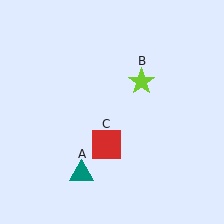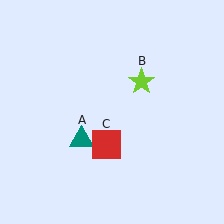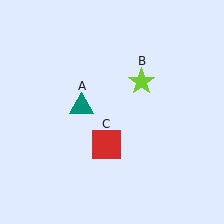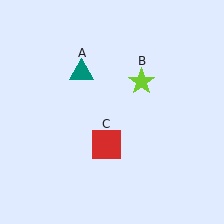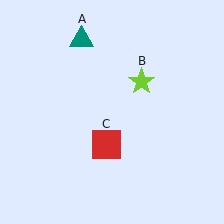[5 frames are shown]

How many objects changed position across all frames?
1 object changed position: teal triangle (object A).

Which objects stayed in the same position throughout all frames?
Lime star (object B) and red square (object C) remained stationary.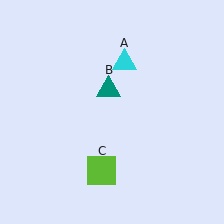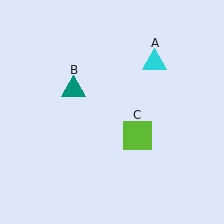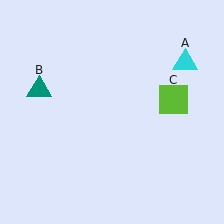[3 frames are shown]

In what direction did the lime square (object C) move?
The lime square (object C) moved up and to the right.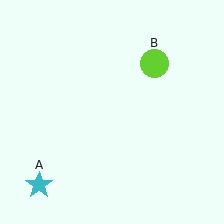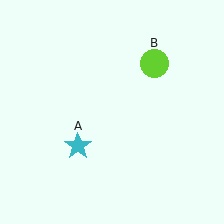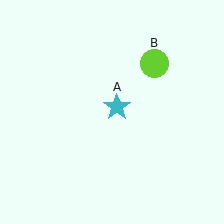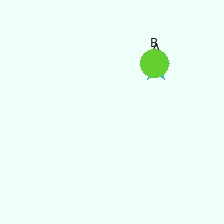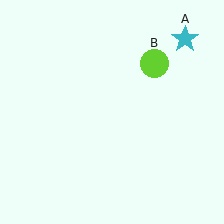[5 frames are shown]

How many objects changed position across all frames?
1 object changed position: cyan star (object A).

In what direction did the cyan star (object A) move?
The cyan star (object A) moved up and to the right.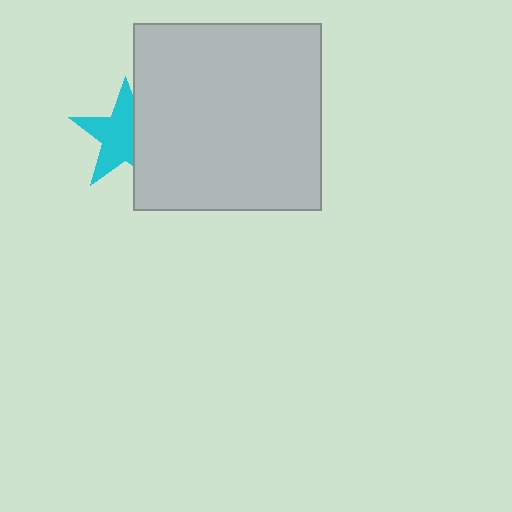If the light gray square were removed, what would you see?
You would see the complete cyan star.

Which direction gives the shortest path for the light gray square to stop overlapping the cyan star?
Moving right gives the shortest separation.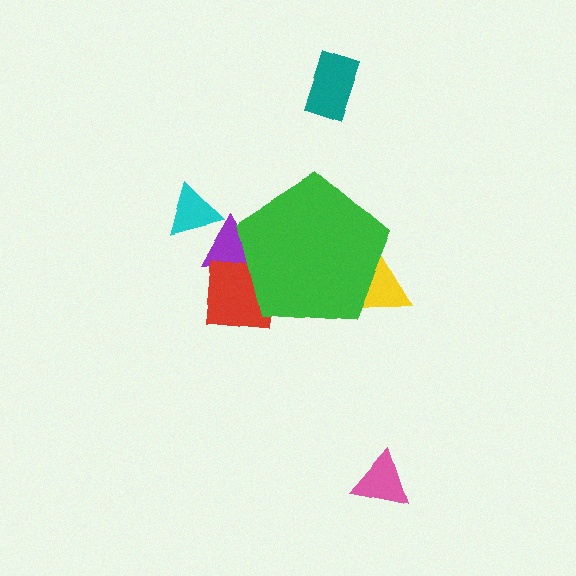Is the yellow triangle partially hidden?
Yes, the yellow triangle is partially hidden behind the green pentagon.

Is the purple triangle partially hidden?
Yes, the purple triangle is partially hidden behind the green pentagon.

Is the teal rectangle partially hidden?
No, the teal rectangle is fully visible.